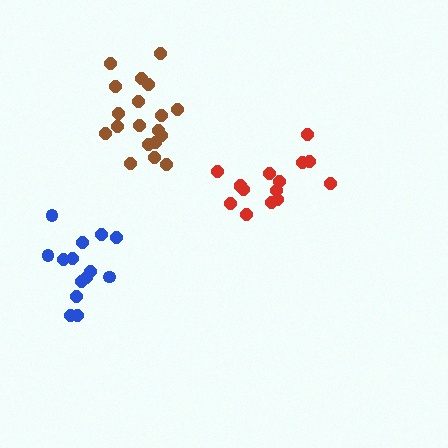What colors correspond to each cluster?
The clusters are colored: blue, red, brown.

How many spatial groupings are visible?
There are 3 spatial groupings.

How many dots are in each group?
Group 1: 14 dots, Group 2: 15 dots, Group 3: 19 dots (48 total).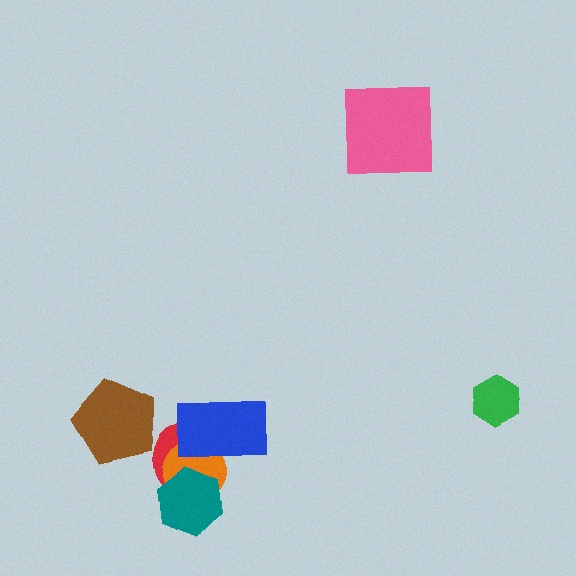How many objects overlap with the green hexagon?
0 objects overlap with the green hexagon.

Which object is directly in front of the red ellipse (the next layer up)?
The orange circle is directly in front of the red ellipse.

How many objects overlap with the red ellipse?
4 objects overlap with the red ellipse.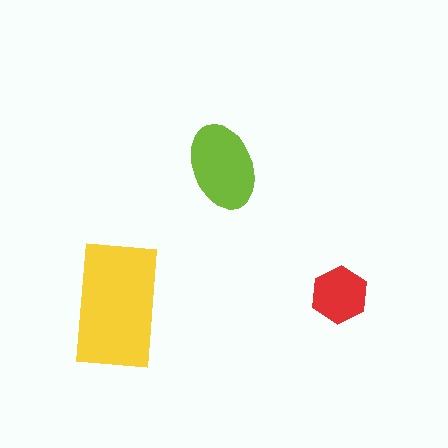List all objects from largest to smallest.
The yellow rectangle, the lime ellipse, the red hexagon.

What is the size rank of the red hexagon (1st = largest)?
3rd.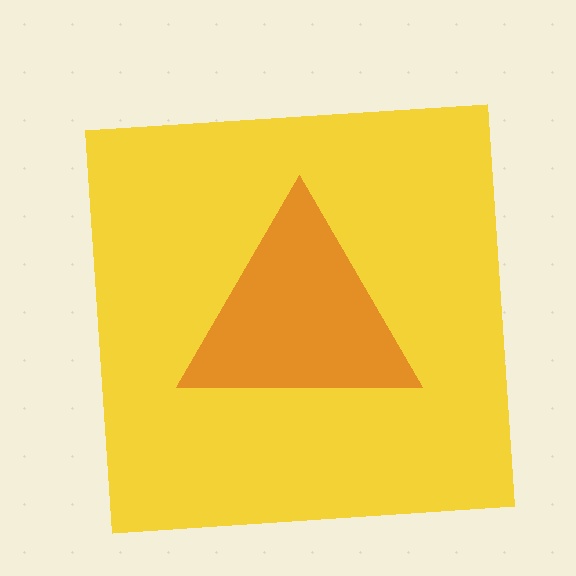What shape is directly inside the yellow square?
The orange triangle.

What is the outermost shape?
The yellow square.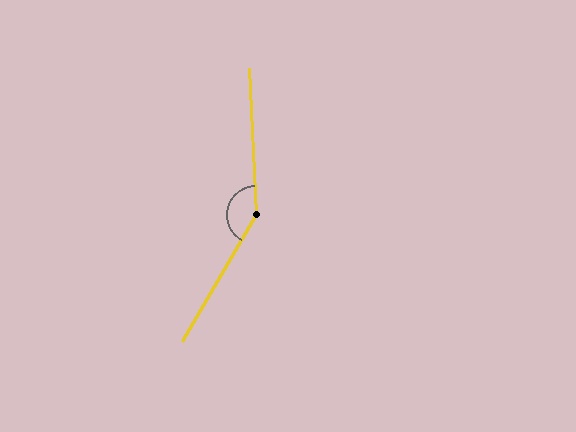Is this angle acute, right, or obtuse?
It is obtuse.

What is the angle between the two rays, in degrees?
Approximately 147 degrees.